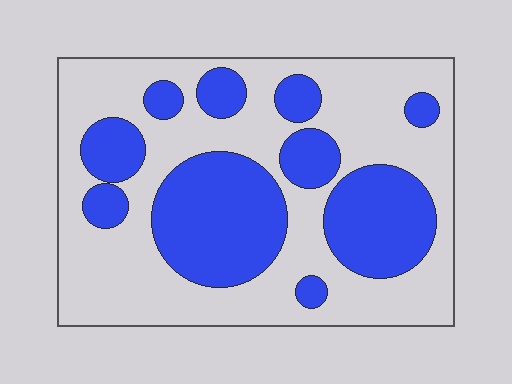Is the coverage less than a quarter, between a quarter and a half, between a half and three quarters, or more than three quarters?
Between a quarter and a half.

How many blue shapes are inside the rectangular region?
10.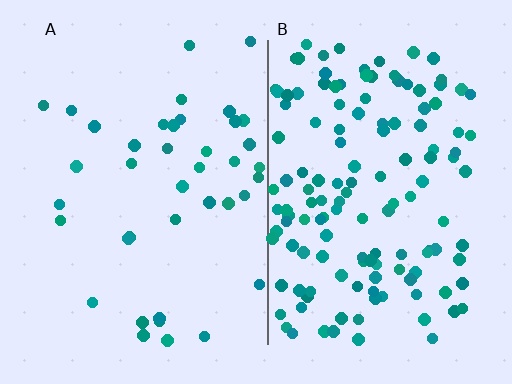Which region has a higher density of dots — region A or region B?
B (the right).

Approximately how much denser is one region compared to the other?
Approximately 3.5× — region B over region A.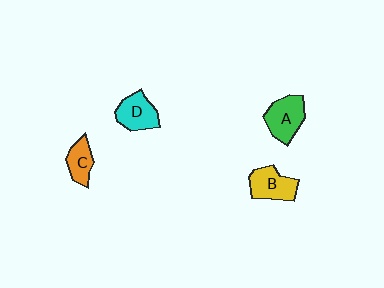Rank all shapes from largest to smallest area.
From largest to smallest: A (green), B (yellow), D (cyan), C (orange).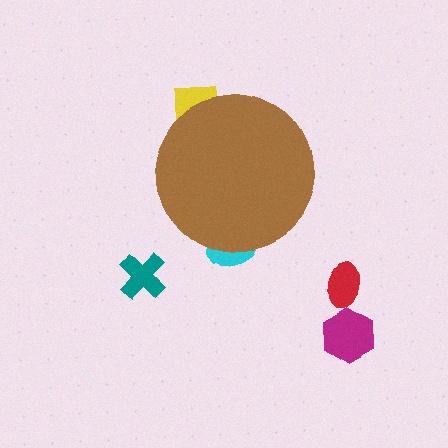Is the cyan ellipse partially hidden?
Yes, the cyan ellipse is partially hidden behind the brown circle.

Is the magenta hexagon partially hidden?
No, the magenta hexagon is fully visible.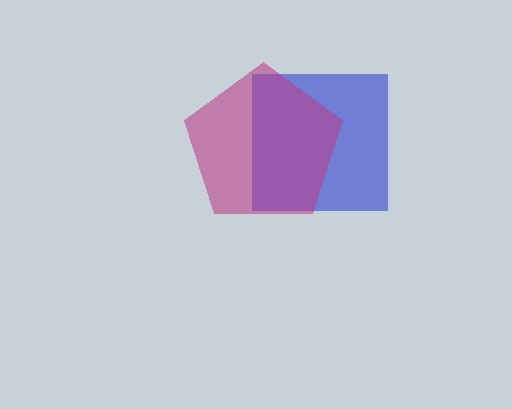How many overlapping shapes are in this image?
There are 2 overlapping shapes in the image.